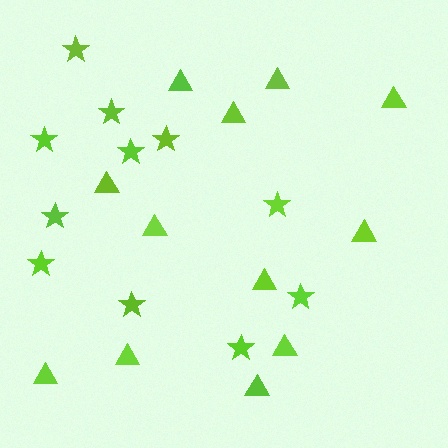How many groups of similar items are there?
There are 2 groups: one group of stars (11) and one group of triangles (12).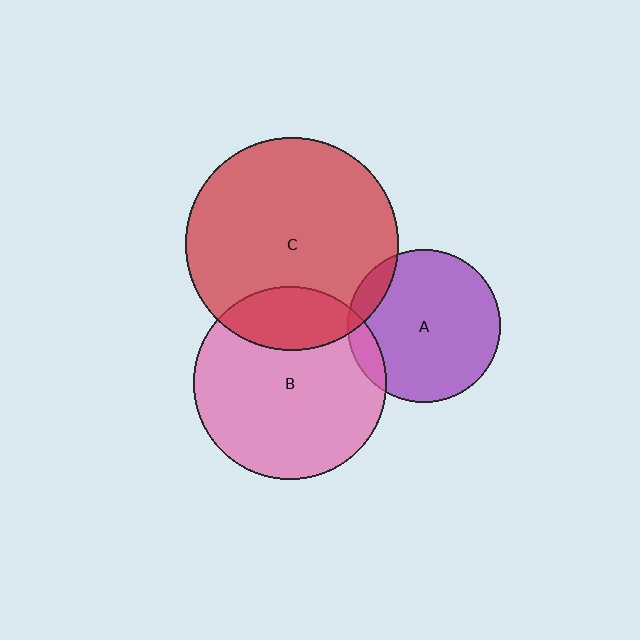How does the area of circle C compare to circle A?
Approximately 1.9 times.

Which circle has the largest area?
Circle C (red).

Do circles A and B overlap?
Yes.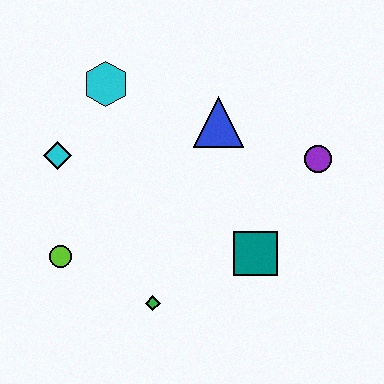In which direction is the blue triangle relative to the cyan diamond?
The blue triangle is to the right of the cyan diamond.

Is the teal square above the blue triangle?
No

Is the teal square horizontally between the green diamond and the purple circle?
Yes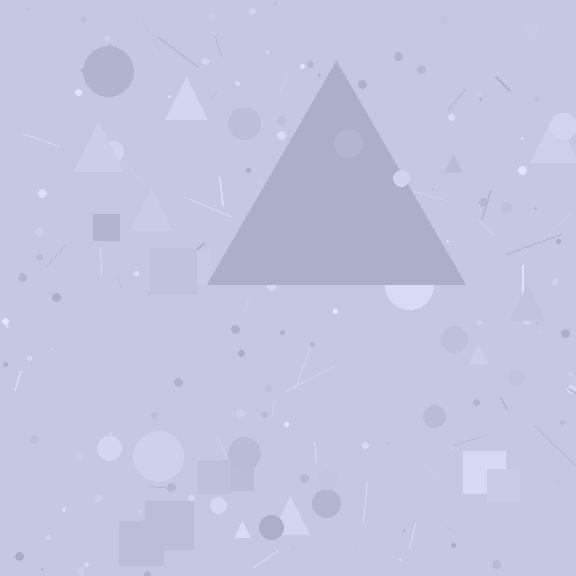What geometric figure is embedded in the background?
A triangle is embedded in the background.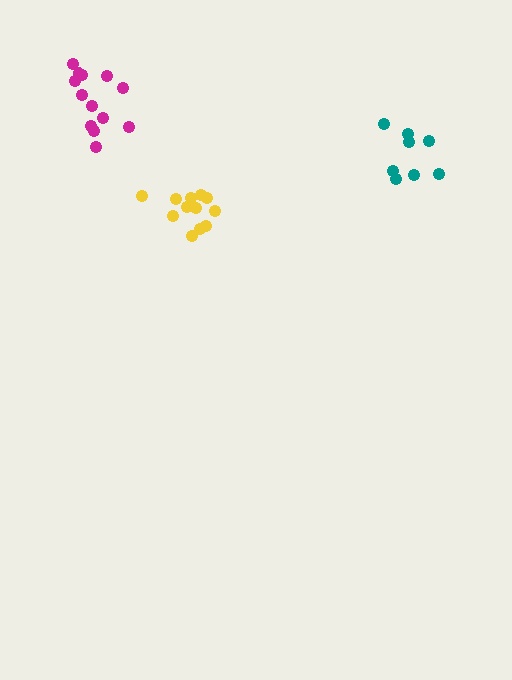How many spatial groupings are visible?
There are 3 spatial groupings.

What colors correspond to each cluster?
The clusters are colored: yellow, magenta, teal.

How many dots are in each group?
Group 1: 12 dots, Group 2: 13 dots, Group 3: 8 dots (33 total).